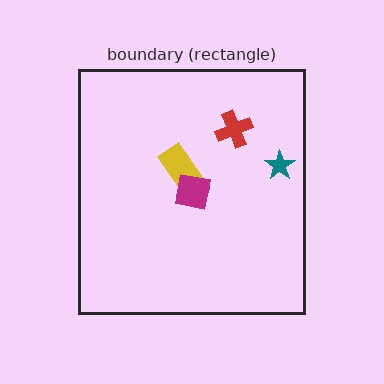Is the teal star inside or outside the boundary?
Inside.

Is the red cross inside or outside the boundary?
Inside.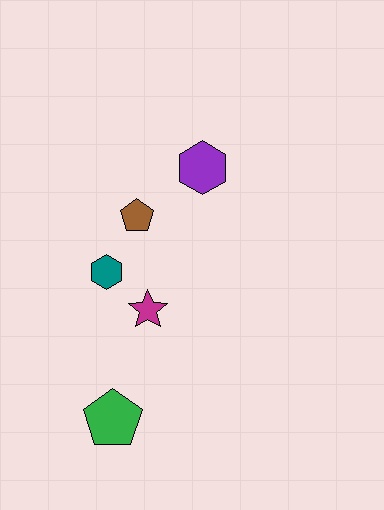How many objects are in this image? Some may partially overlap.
There are 5 objects.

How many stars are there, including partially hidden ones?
There is 1 star.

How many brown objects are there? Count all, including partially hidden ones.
There is 1 brown object.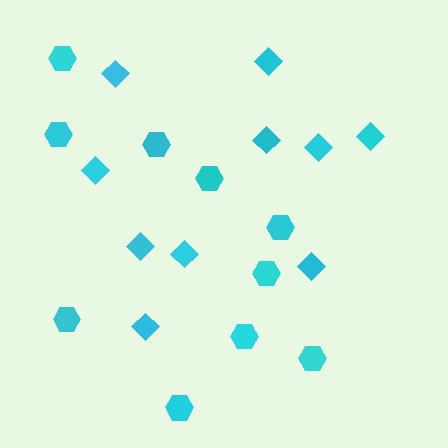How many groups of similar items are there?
There are 2 groups: one group of hexagons (10) and one group of diamonds (10).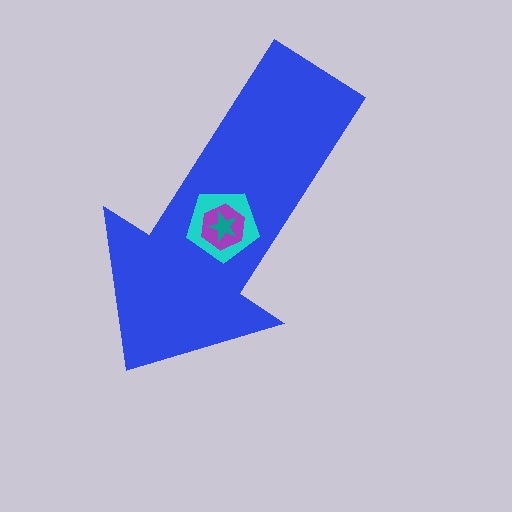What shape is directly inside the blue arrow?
The cyan pentagon.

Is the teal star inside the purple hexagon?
Yes.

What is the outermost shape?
The blue arrow.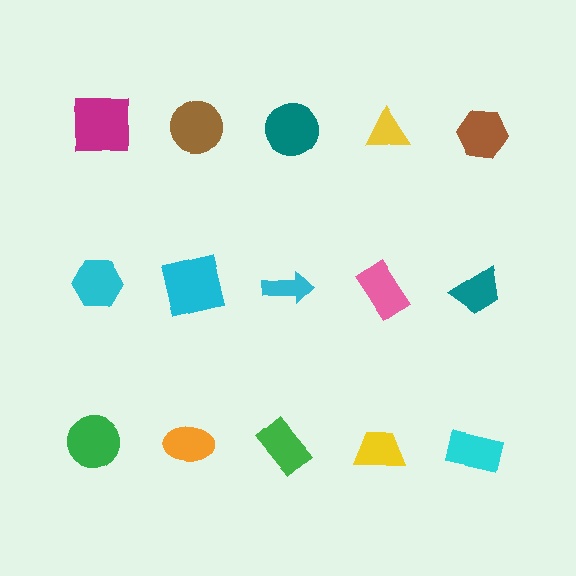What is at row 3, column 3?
A green rectangle.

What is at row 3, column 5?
A cyan rectangle.